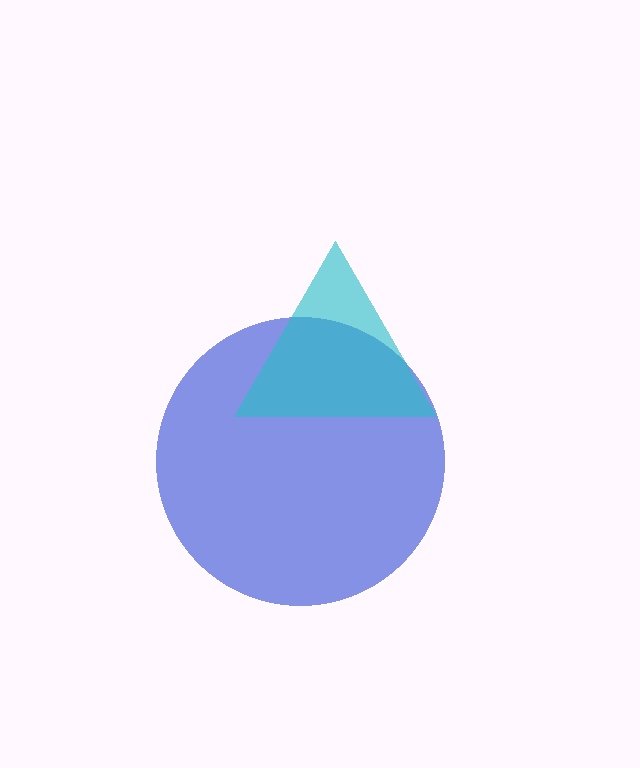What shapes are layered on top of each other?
The layered shapes are: a blue circle, a cyan triangle.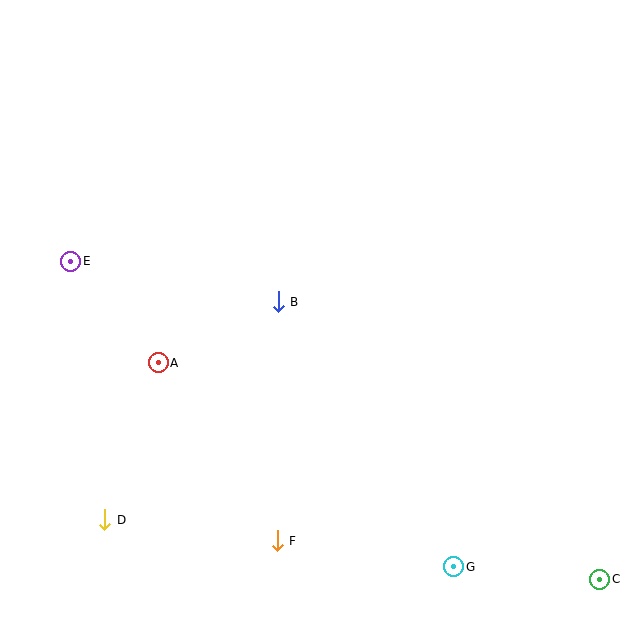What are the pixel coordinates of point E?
Point E is at (71, 261).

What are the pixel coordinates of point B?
Point B is at (278, 302).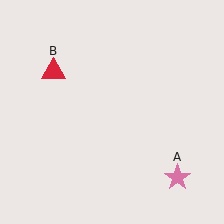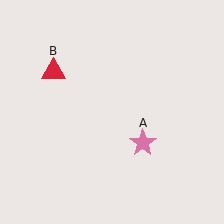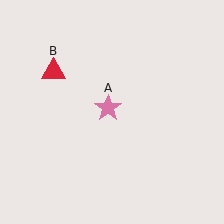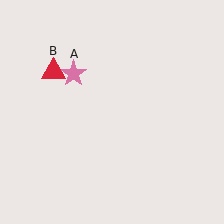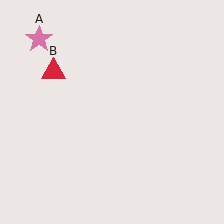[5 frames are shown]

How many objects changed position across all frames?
1 object changed position: pink star (object A).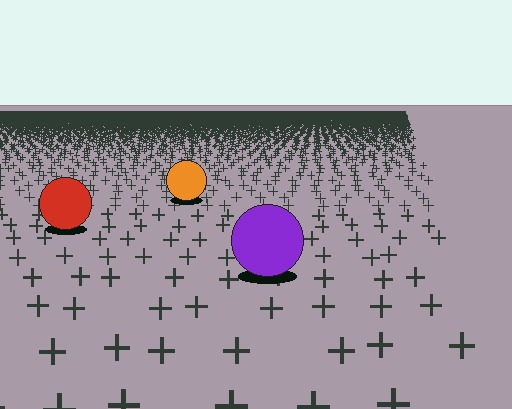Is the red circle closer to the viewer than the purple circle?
No. The purple circle is closer — you can tell from the texture gradient: the ground texture is coarser near it.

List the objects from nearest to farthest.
From nearest to farthest: the purple circle, the red circle, the orange circle.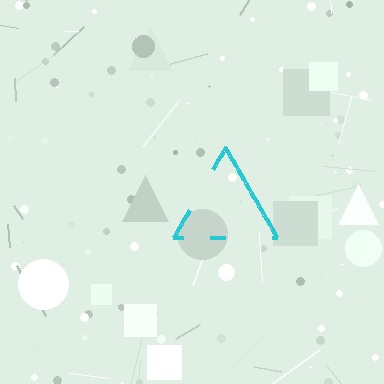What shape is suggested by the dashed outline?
The dashed outline suggests a triangle.